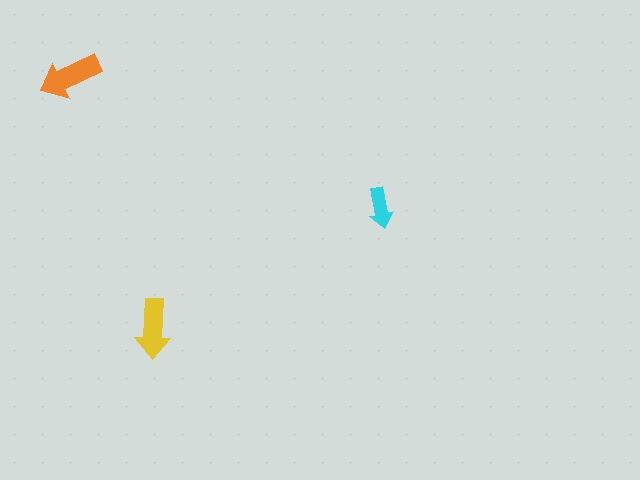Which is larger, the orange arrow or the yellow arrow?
The orange one.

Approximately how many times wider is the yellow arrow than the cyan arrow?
About 1.5 times wider.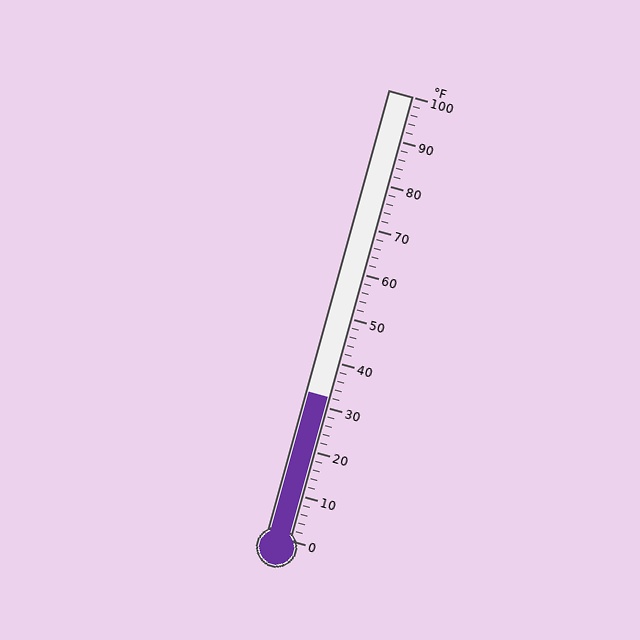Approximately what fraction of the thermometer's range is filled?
The thermometer is filled to approximately 30% of its range.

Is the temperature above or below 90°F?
The temperature is below 90°F.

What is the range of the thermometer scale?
The thermometer scale ranges from 0°F to 100°F.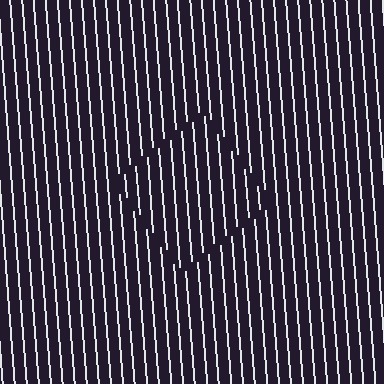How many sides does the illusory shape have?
4 sides — the line-ends trace a square.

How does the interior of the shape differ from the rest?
The interior of the shape contains the same grating, shifted by half a period — the contour is defined by the phase discontinuity where line-ends from the inner and outer gratings abut.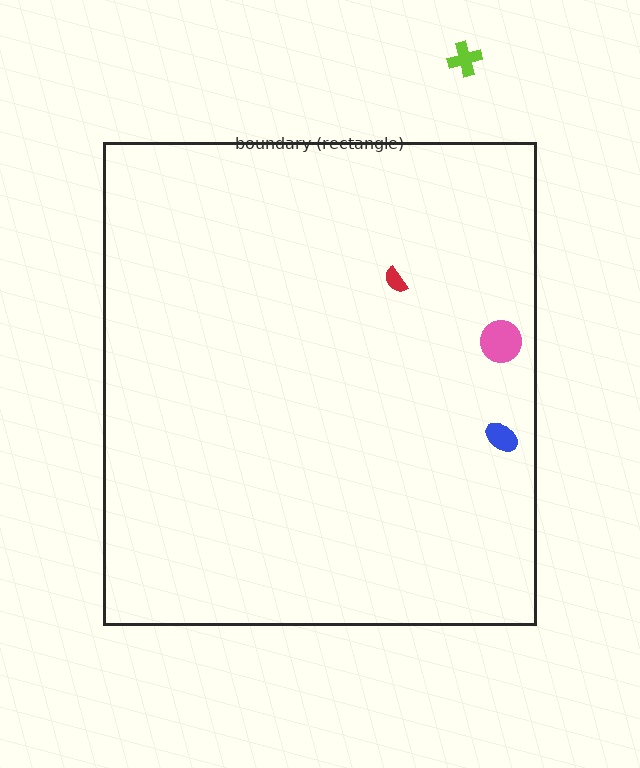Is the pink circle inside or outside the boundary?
Inside.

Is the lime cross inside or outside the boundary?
Outside.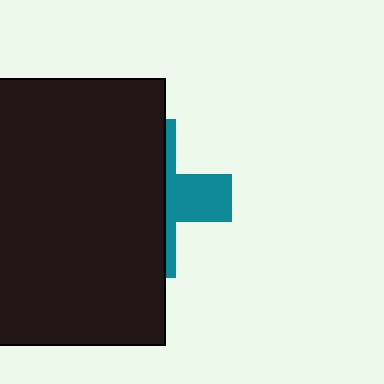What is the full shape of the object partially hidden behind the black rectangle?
The partially hidden object is a teal cross.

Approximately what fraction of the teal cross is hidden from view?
Roughly 67% of the teal cross is hidden behind the black rectangle.